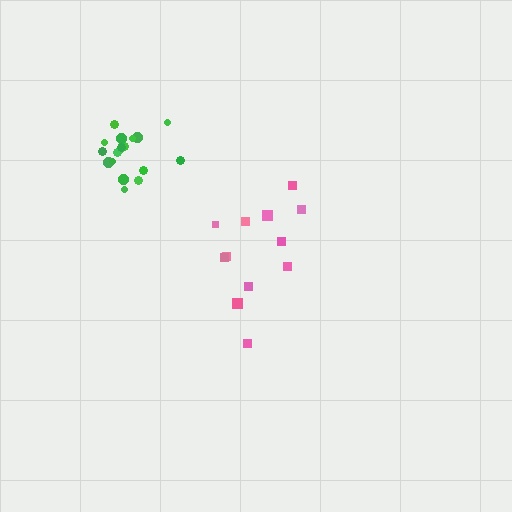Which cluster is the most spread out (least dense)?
Pink.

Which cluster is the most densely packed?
Green.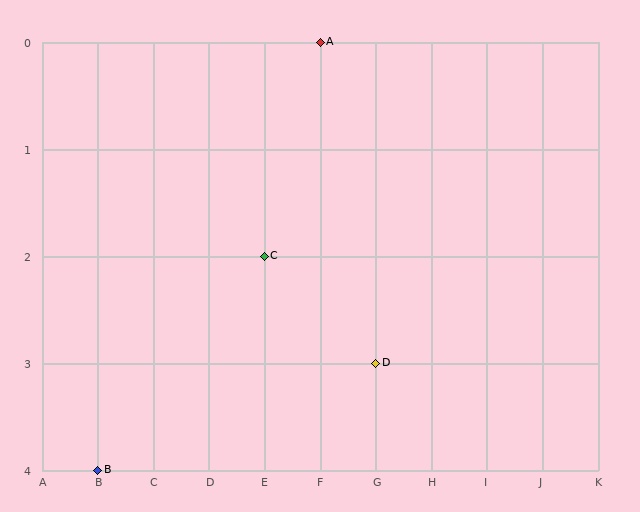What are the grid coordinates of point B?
Point B is at grid coordinates (B, 4).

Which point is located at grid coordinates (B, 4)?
Point B is at (B, 4).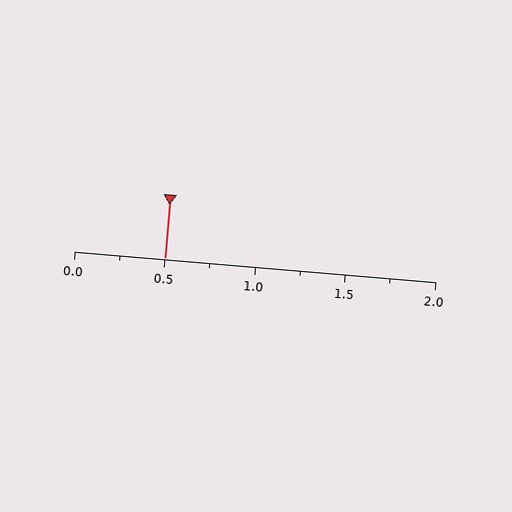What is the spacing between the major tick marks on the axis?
The major ticks are spaced 0.5 apart.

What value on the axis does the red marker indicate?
The marker indicates approximately 0.5.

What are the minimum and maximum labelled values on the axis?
The axis runs from 0.0 to 2.0.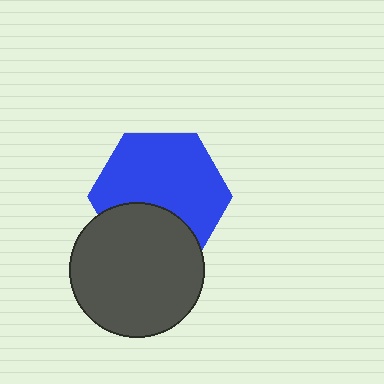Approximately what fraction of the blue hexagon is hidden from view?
Roughly 32% of the blue hexagon is hidden behind the dark gray circle.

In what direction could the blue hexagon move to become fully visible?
The blue hexagon could move up. That would shift it out from behind the dark gray circle entirely.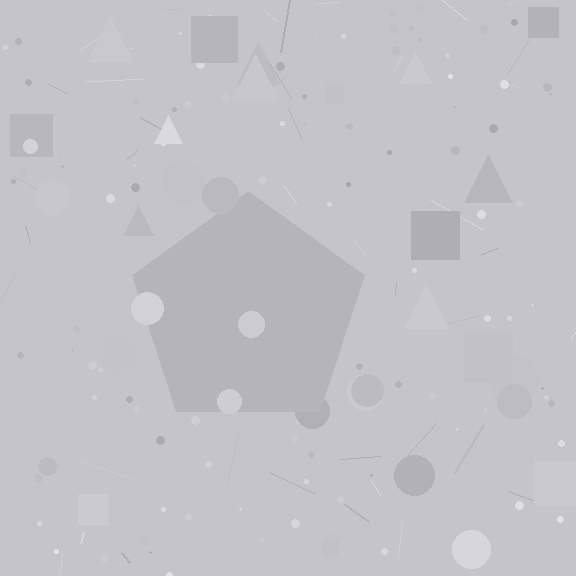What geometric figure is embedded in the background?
A pentagon is embedded in the background.